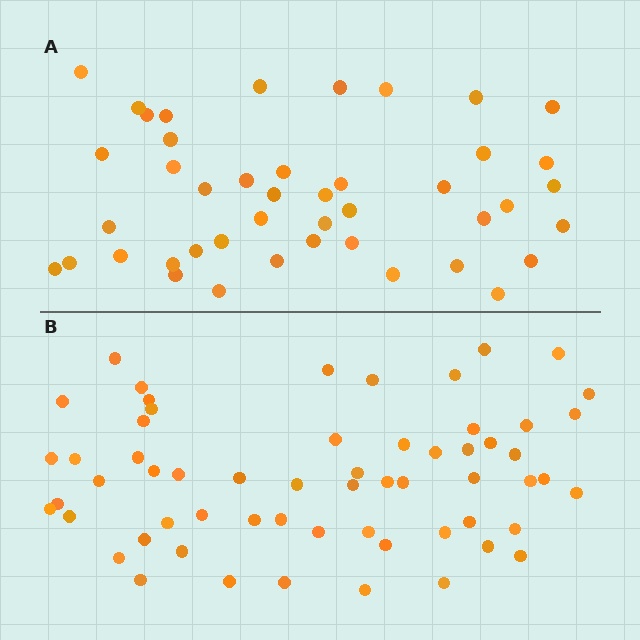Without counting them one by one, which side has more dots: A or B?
Region B (the bottom region) has more dots.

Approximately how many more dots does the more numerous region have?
Region B has approximately 15 more dots than region A.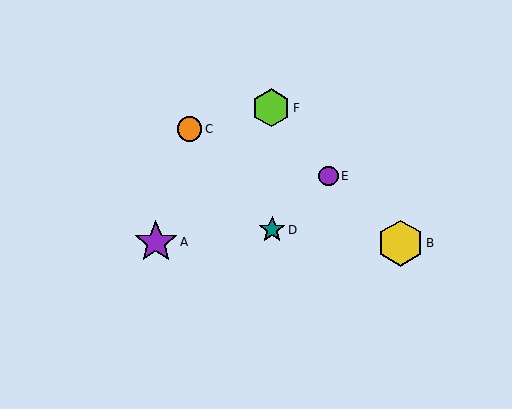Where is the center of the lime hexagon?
The center of the lime hexagon is at (271, 108).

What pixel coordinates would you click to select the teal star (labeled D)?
Click at (272, 230) to select the teal star D.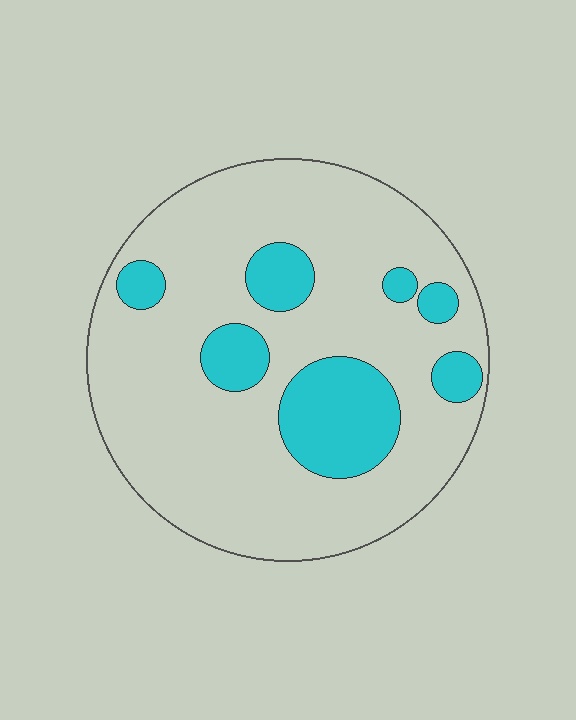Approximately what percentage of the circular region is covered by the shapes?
Approximately 20%.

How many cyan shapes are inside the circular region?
7.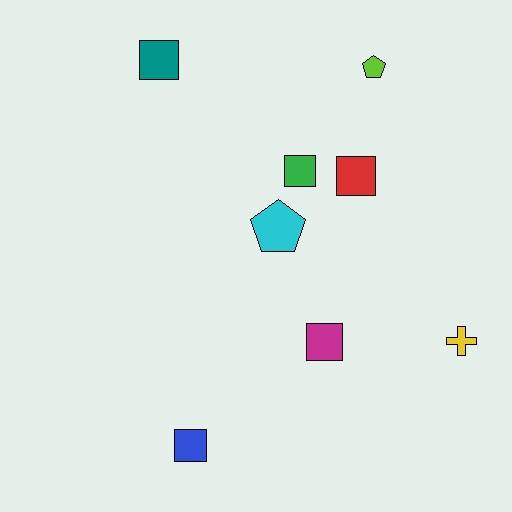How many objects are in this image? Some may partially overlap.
There are 8 objects.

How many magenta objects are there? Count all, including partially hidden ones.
There is 1 magenta object.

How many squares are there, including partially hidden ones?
There are 5 squares.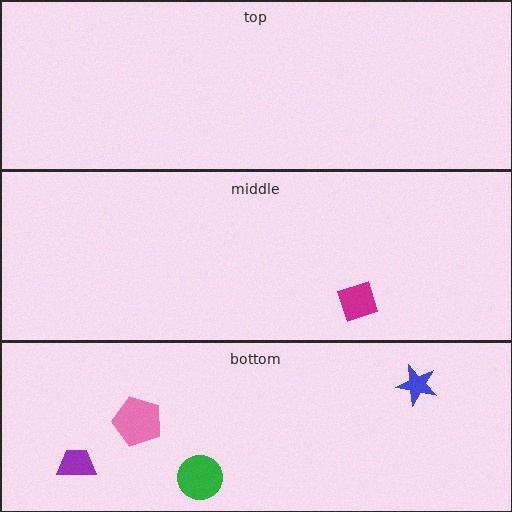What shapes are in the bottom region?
The green circle, the blue star, the pink pentagon, the purple trapezoid.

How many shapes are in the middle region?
1.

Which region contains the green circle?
The bottom region.